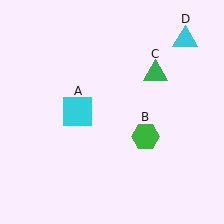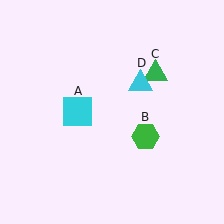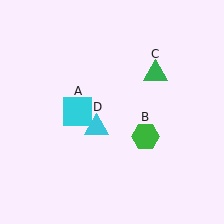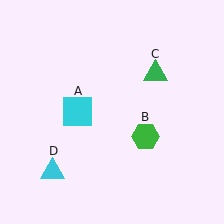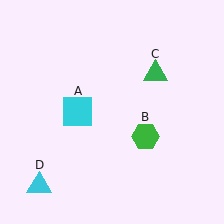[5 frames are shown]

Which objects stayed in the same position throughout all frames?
Cyan square (object A) and green hexagon (object B) and green triangle (object C) remained stationary.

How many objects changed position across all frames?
1 object changed position: cyan triangle (object D).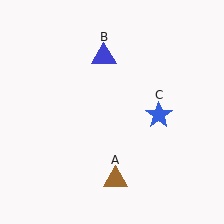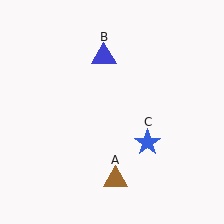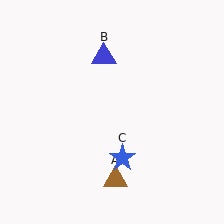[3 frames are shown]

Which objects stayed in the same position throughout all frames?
Brown triangle (object A) and blue triangle (object B) remained stationary.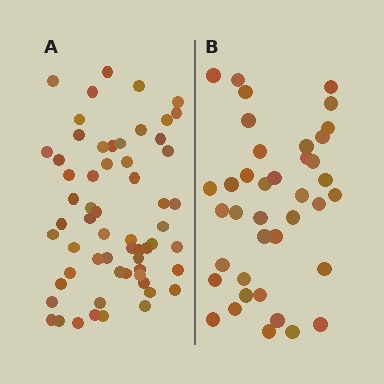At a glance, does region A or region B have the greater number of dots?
Region A (the left region) has more dots.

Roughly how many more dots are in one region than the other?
Region A has approximately 20 more dots than region B.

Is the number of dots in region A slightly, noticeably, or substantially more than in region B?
Region A has substantially more. The ratio is roughly 1.5 to 1.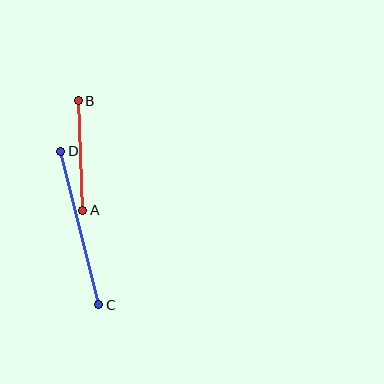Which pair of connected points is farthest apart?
Points C and D are farthest apart.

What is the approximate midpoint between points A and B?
The midpoint is at approximately (81, 155) pixels.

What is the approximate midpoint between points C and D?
The midpoint is at approximately (80, 228) pixels.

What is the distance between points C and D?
The distance is approximately 159 pixels.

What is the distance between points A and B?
The distance is approximately 110 pixels.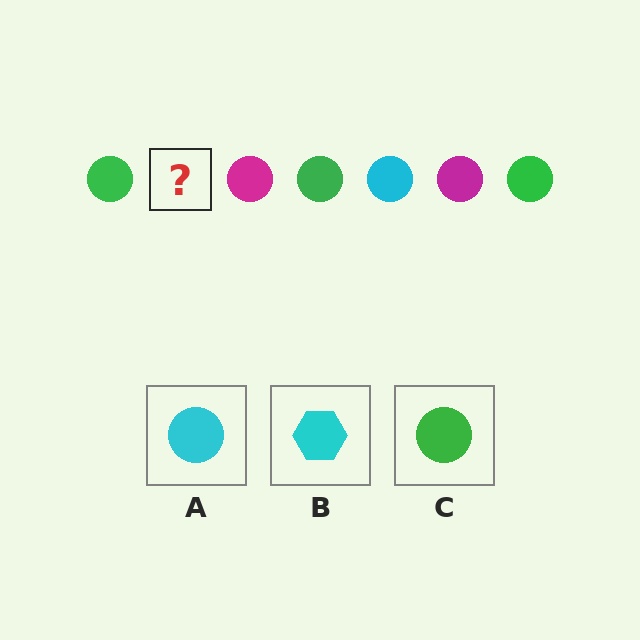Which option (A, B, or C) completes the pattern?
A.